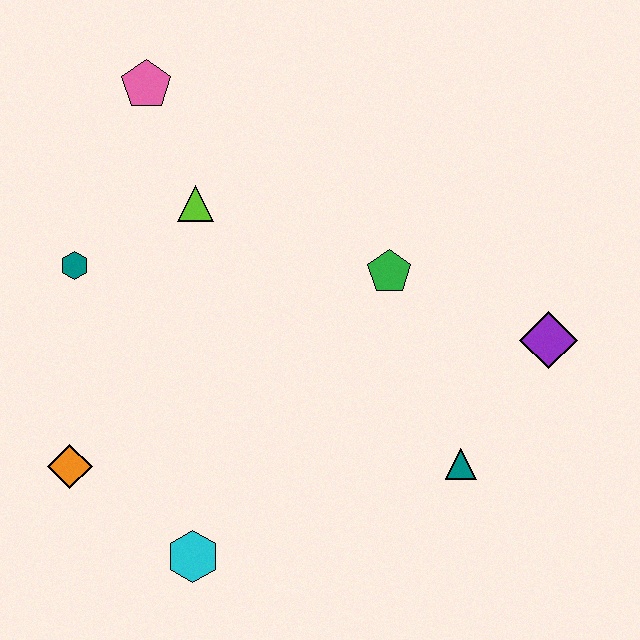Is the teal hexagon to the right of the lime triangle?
No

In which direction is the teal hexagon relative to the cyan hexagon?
The teal hexagon is above the cyan hexagon.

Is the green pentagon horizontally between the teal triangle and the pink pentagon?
Yes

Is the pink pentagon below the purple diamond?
No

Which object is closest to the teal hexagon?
The lime triangle is closest to the teal hexagon.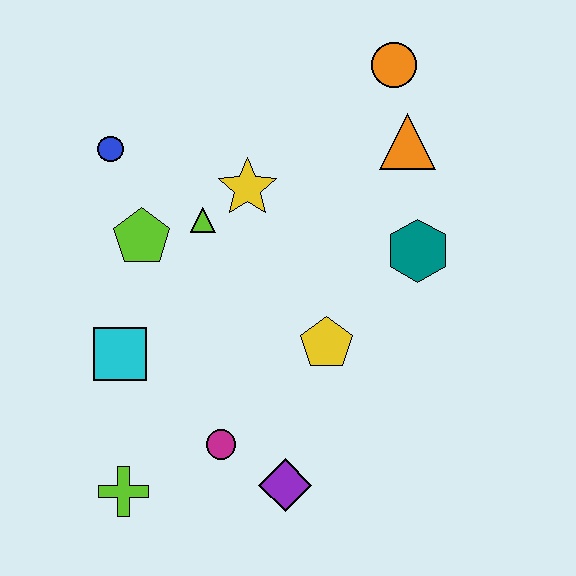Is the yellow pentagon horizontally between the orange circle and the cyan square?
Yes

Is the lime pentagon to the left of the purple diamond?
Yes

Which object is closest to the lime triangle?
The yellow star is closest to the lime triangle.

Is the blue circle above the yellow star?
Yes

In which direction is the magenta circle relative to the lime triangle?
The magenta circle is below the lime triangle.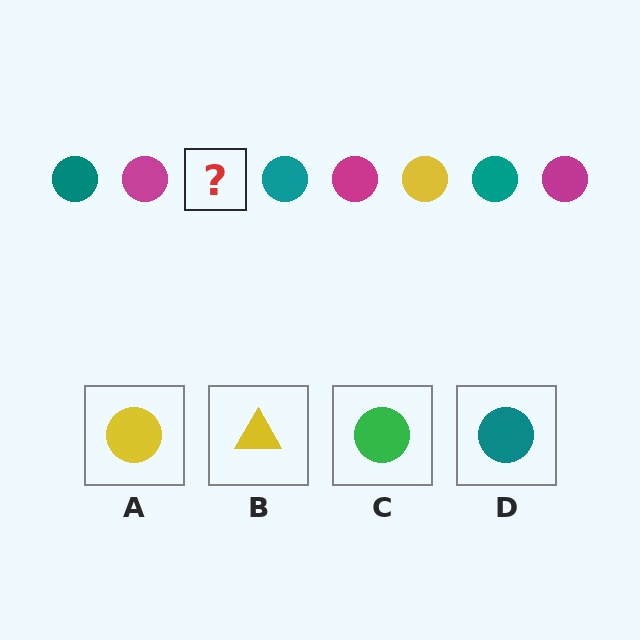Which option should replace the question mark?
Option A.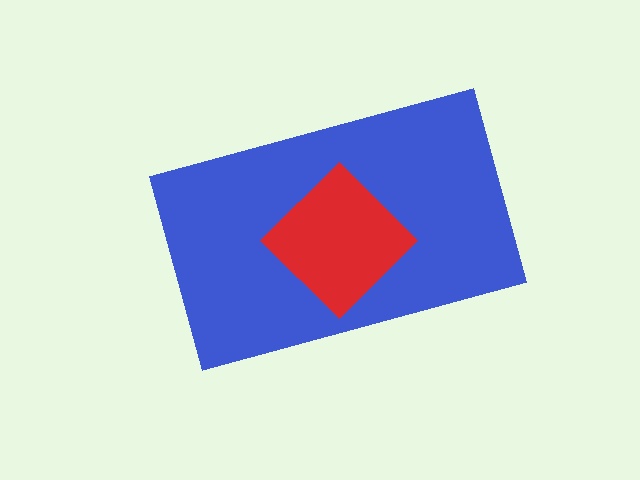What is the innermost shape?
The red diamond.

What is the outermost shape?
The blue rectangle.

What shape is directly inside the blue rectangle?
The red diamond.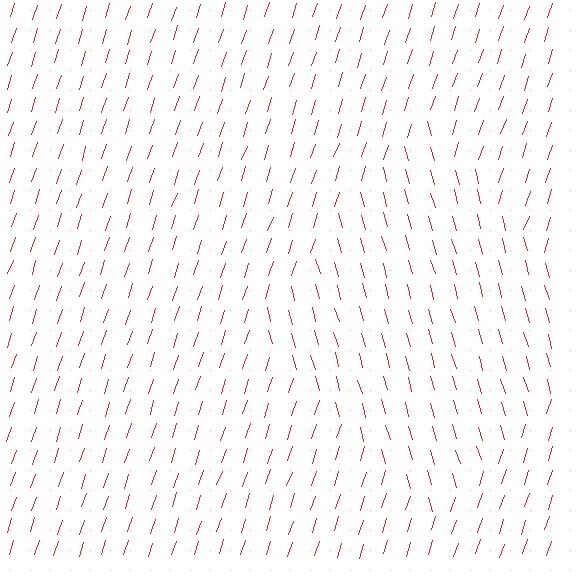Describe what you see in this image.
The image is filled with small red line segments. A diamond region in the image has lines oriented differently from the surrounding lines, creating a visible texture boundary.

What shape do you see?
I see a diamond.